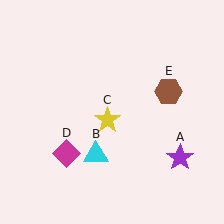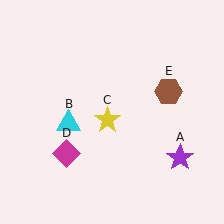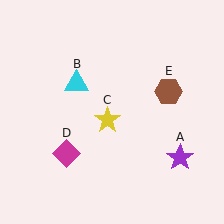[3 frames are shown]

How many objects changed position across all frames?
1 object changed position: cyan triangle (object B).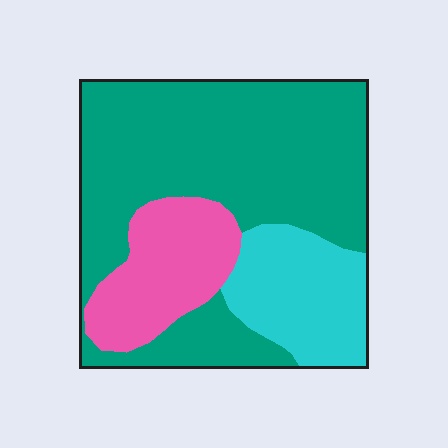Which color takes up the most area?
Teal, at roughly 60%.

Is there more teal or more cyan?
Teal.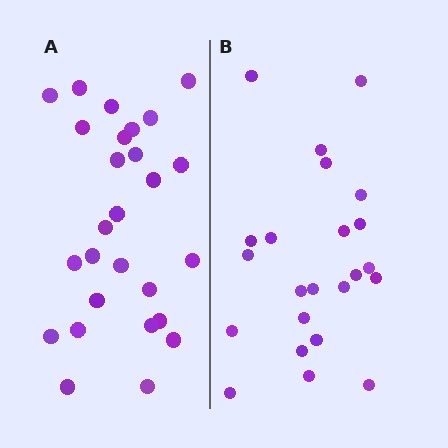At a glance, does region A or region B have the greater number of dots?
Region A (the left region) has more dots.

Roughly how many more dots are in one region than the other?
Region A has about 4 more dots than region B.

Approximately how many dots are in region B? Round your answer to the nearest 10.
About 20 dots. (The exact count is 23, which rounds to 20.)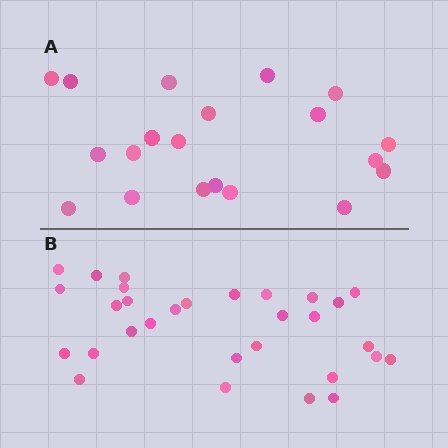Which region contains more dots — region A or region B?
Region B (the bottom region) has more dots.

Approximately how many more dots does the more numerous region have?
Region B has roughly 10 or so more dots than region A.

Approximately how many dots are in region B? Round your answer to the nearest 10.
About 30 dots.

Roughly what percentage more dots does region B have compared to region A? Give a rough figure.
About 50% more.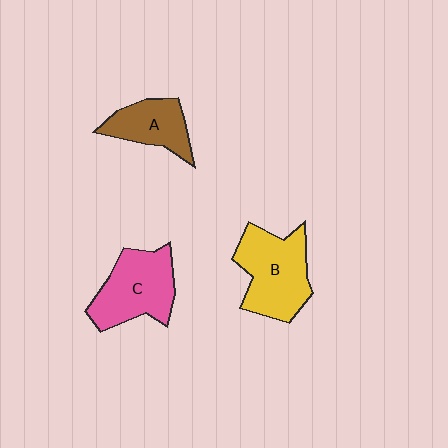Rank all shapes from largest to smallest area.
From largest to smallest: B (yellow), C (pink), A (brown).